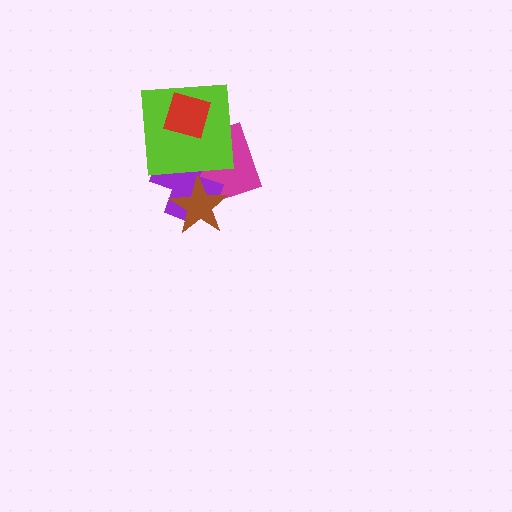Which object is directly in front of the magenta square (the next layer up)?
The purple cross is directly in front of the magenta square.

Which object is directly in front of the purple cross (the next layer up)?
The brown star is directly in front of the purple cross.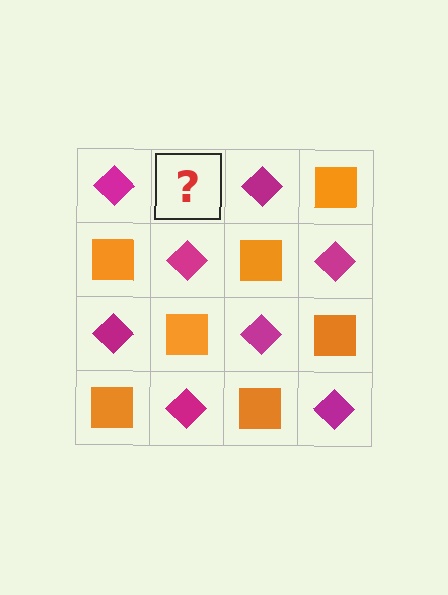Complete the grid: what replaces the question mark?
The question mark should be replaced with an orange square.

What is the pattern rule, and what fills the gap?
The rule is that it alternates magenta diamond and orange square in a checkerboard pattern. The gap should be filled with an orange square.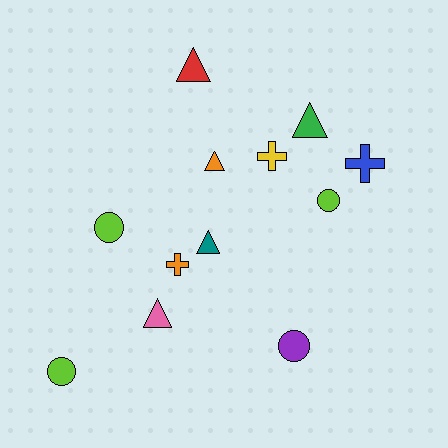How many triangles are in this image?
There are 5 triangles.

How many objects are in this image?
There are 12 objects.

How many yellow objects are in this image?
There is 1 yellow object.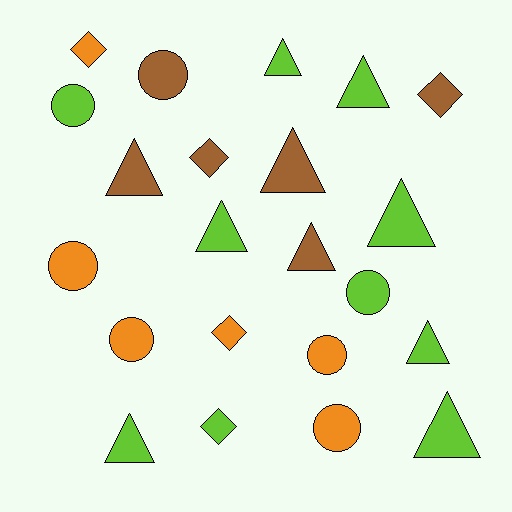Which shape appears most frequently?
Triangle, with 10 objects.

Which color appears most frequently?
Lime, with 10 objects.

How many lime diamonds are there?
There is 1 lime diamond.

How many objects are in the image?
There are 22 objects.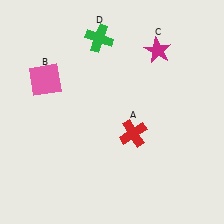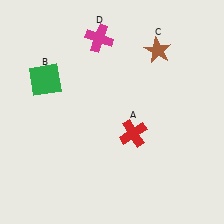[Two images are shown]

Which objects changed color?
B changed from pink to green. C changed from magenta to brown. D changed from green to magenta.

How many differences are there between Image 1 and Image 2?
There are 3 differences between the two images.